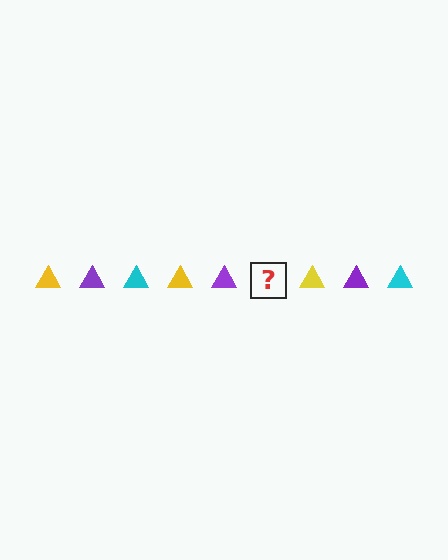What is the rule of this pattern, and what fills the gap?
The rule is that the pattern cycles through yellow, purple, cyan triangles. The gap should be filled with a cyan triangle.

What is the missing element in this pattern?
The missing element is a cyan triangle.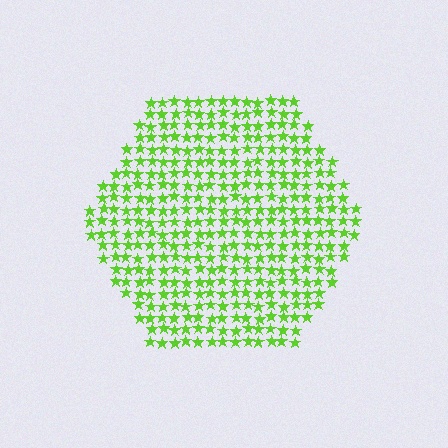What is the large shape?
The large shape is a hexagon.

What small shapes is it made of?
It is made of small stars.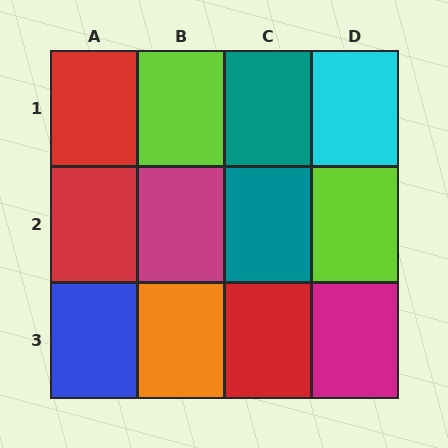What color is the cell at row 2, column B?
Magenta.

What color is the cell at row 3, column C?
Red.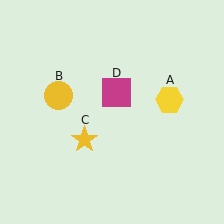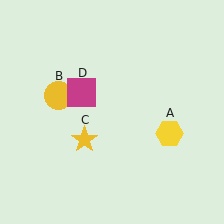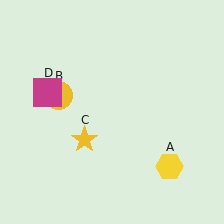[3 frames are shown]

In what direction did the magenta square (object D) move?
The magenta square (object D) moved left.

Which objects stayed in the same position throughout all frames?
Yellow circle (object B) and yellow star (object C) remained stationary.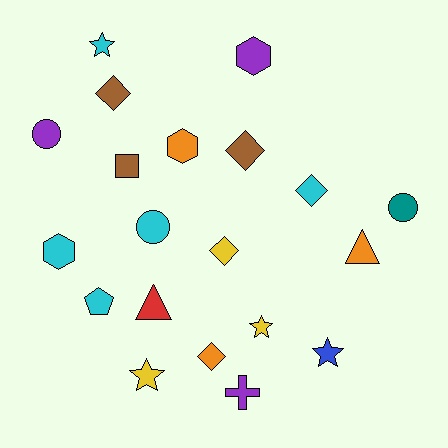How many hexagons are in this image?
There are 3 hexagons.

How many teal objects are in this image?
There is 1 teal object.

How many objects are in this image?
There are 20 objects.